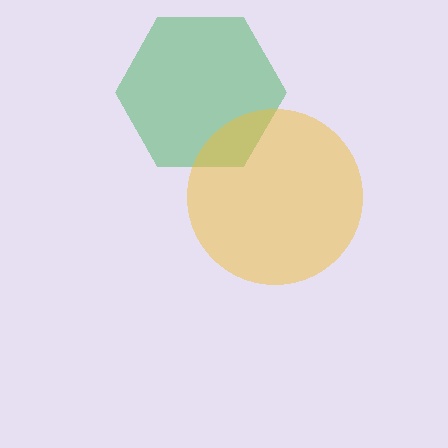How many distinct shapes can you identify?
There are 2 distinct shapes: a green hexagon, a yellow circle.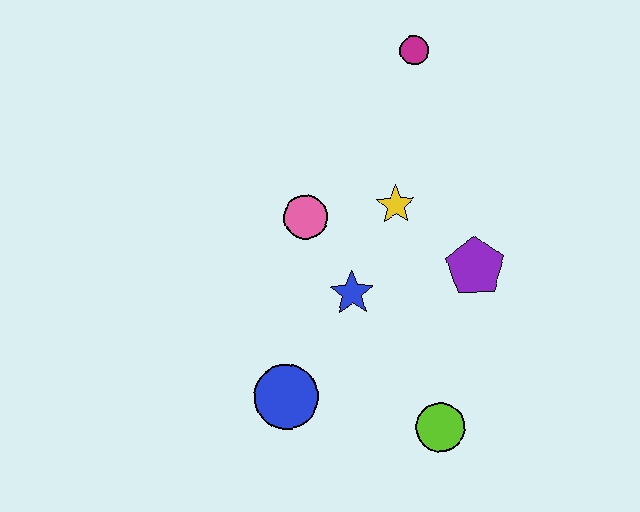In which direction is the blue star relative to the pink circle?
The blue star is below the pink circle.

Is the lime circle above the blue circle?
No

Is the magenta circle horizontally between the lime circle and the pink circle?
Yes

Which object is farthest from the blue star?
The magenta circle is farthest from the blue star.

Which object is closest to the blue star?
The pink circle is closest to the blue star.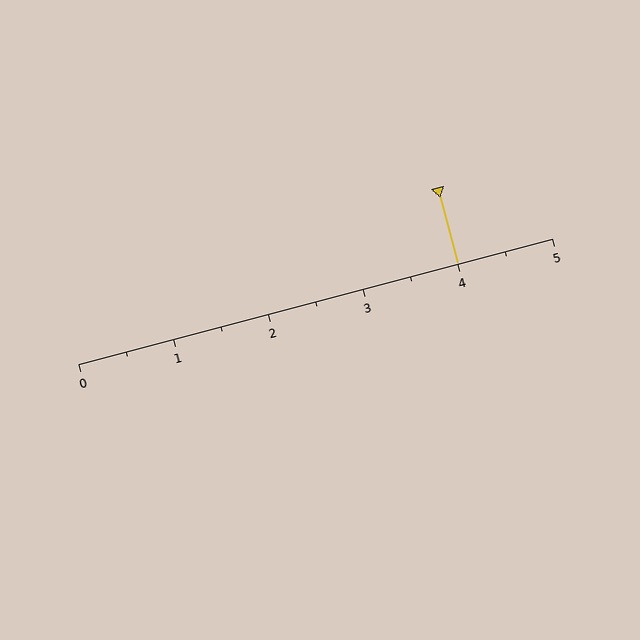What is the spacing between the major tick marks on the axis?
The major ticks are spaced 1 apart.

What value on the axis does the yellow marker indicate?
The marker indicates approximately 4.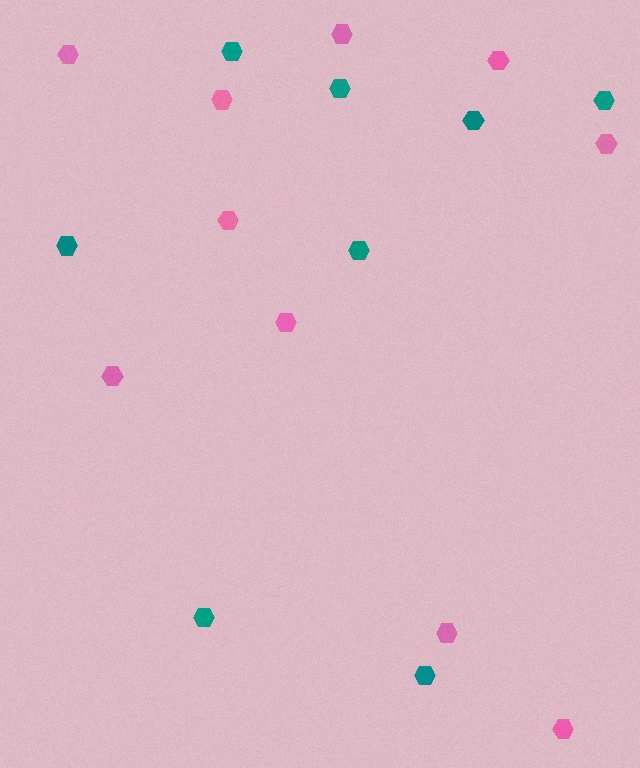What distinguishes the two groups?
There are 2 groups: one group of pink hexagons (10) and one group of teal hexagons (8).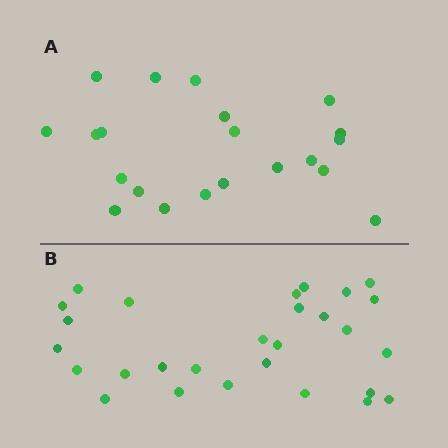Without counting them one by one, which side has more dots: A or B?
Region B (the bottom region) has more dots.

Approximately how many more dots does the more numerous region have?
Region B has roughly 8 or so more dots than region A.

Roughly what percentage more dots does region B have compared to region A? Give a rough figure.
About 35% more.